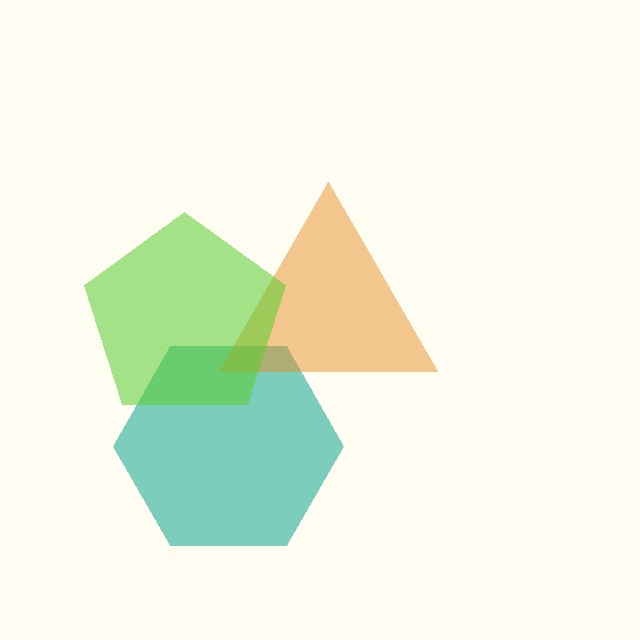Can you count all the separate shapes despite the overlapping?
Yes, there are 3 separate shapes.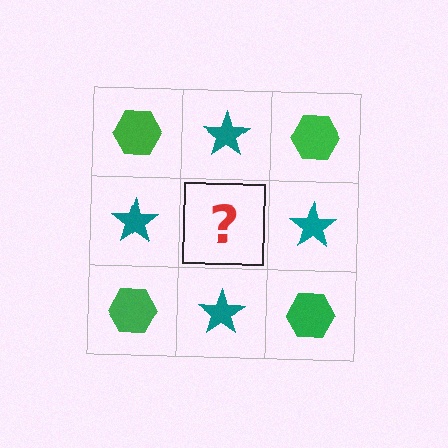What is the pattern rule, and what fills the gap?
The rule is that it alternates green hexagon and teal star in a checkerboard pattern. The gap should be filled with a green hexagon.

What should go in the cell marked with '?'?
The missing cell should contain a green hexagon.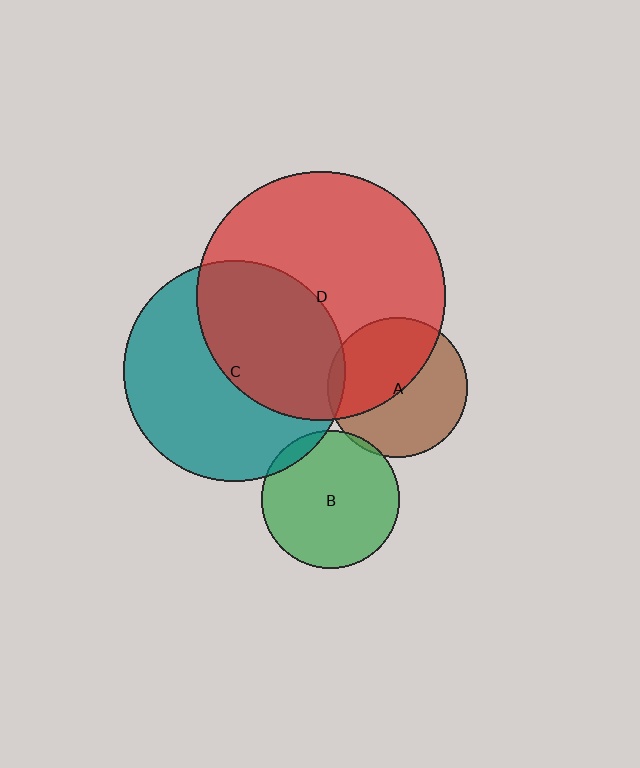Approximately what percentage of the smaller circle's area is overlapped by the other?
Approximately 45%.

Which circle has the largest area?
Circle D (red).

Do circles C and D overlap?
Yes.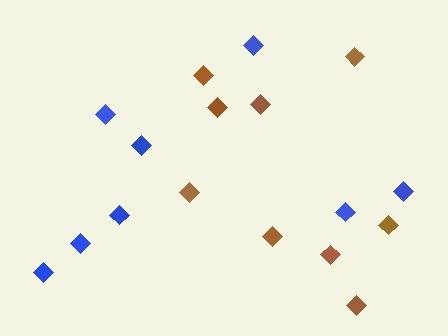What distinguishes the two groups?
There are 2 groups: one group of brown diamonds (9) and one group of blue diamonds (8).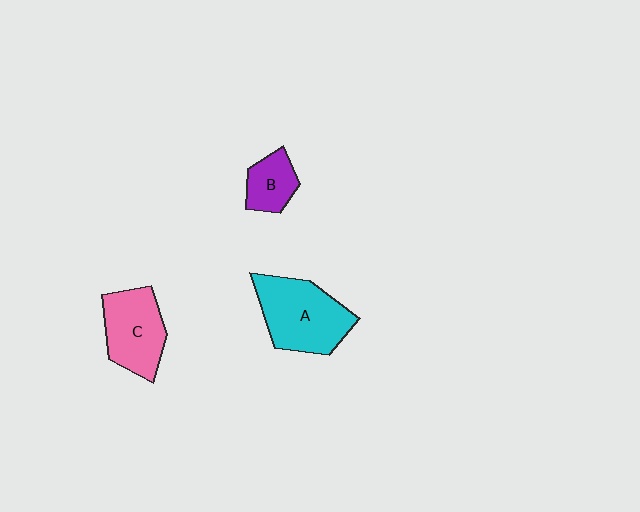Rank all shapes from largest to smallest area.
From largest to smallest: A (cyan), C (pink), B (purple).